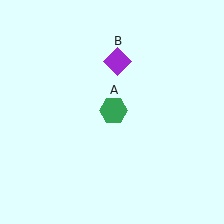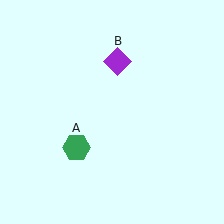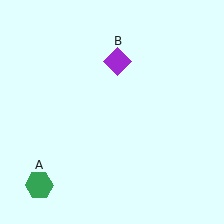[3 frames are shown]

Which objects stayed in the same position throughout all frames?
Purple diamond (object B) remained stationary.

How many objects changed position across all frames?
1 object changed position: green hexagon (object A).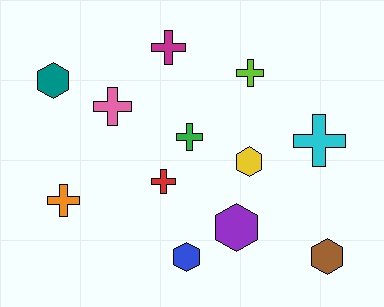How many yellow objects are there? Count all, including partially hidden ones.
There is 1 yellow object.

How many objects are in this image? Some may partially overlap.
There are 12 objects.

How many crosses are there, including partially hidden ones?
There are 7 crosses.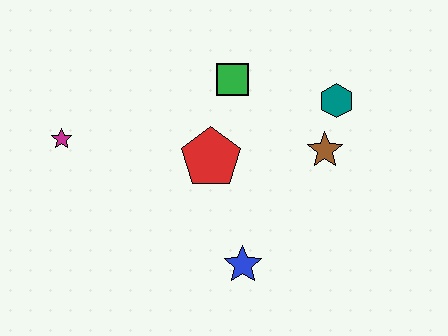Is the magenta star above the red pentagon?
Yes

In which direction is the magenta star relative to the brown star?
The magenta star is to the left of the brown star.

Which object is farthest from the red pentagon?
The magenta star is farthest from the red pentagon.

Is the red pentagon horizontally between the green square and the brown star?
No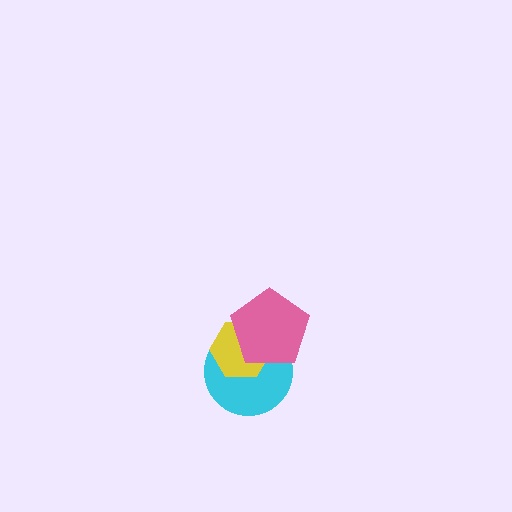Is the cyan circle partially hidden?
Yes, it is partially covered by another shape.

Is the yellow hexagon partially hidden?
Yes, it is partially covered by another shape.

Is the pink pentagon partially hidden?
No, no other shape covers it.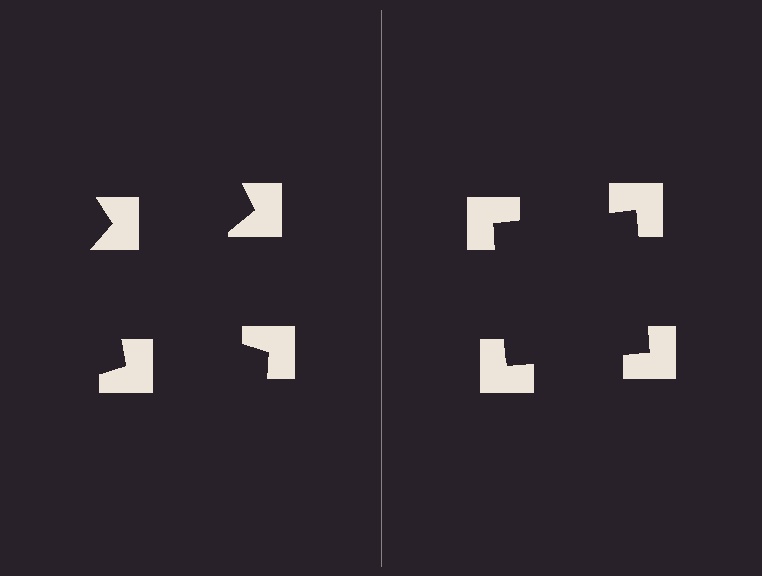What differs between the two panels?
The notched squares are positioned identically on both sides; only the wedge orientations differ. On the right they align to a square; on the left they are misaligned.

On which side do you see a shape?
An illusory square appears on the right side. On the left side the wedge cuts are rotated, so no coherent shape forms.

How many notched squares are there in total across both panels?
8 — 4 on each side.